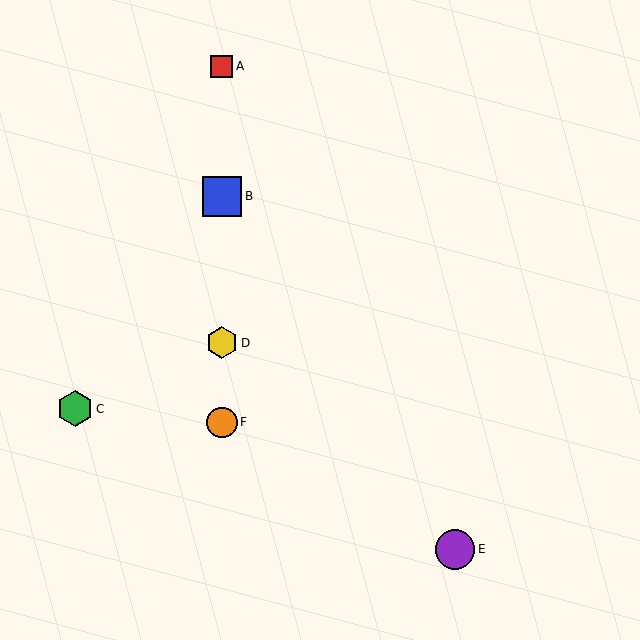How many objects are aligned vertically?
4 objects (A, B, D, F) are aligned vertically.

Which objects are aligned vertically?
Objects A, B, D, F are aligned vertically.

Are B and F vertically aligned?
Yes, both are at x≈222.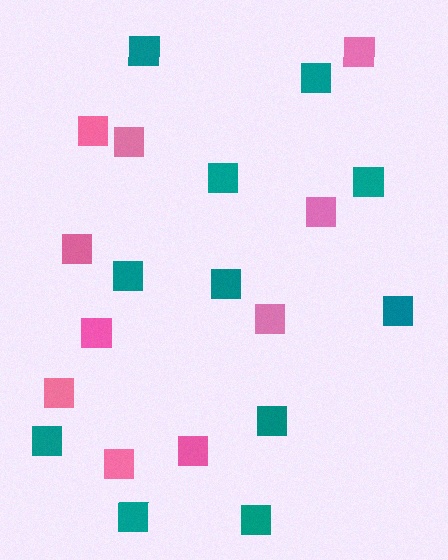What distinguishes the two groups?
There are 2 groups: one group of teal squares (11) and one group of pink squares (10).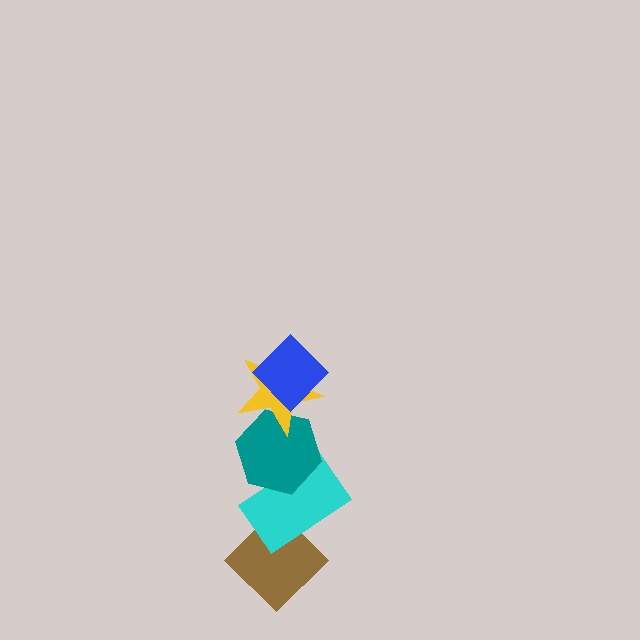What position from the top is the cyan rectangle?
The cyan rectangle is 4th from the top.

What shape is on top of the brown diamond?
The cyan rectangle is on top of the brown diamond.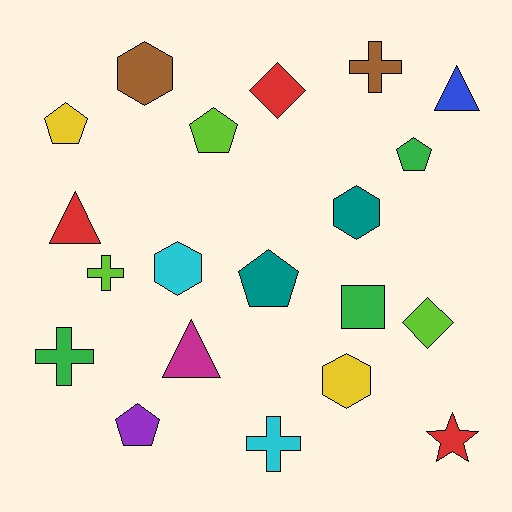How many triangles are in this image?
There are 3 triangles.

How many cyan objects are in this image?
There are 2 cyan objects.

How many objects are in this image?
There are 20 objects.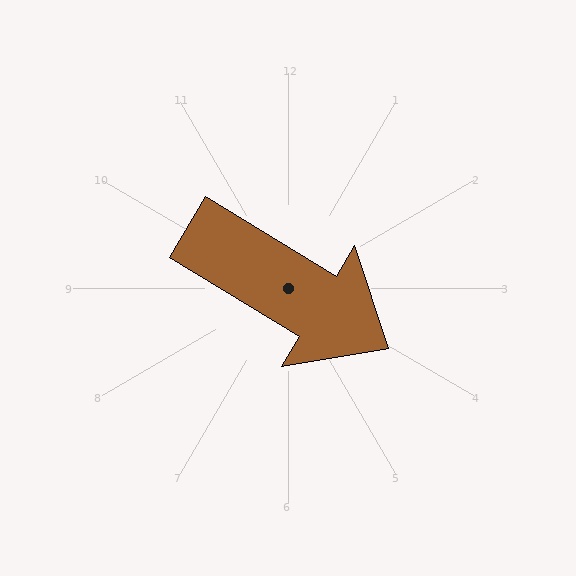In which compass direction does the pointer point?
Southeast.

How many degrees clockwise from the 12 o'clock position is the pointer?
Approximately 121 degrees.